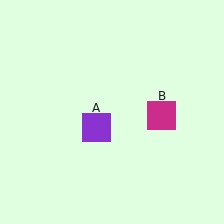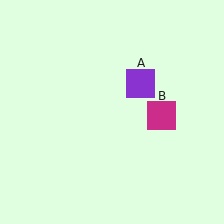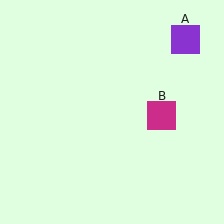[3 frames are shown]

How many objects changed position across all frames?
1 object changed position: purple square (object A).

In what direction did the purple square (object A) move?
The purple square (object A) moved up and to the right.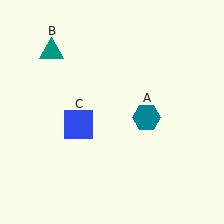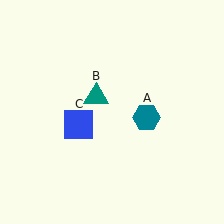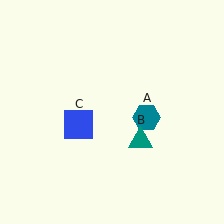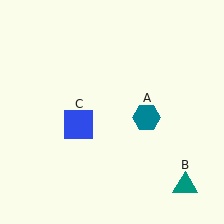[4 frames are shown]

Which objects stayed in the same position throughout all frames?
Teal hexagon (object A) and blue square (object C) remained stationary.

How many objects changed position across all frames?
1 object changed position: teal triangle (object B).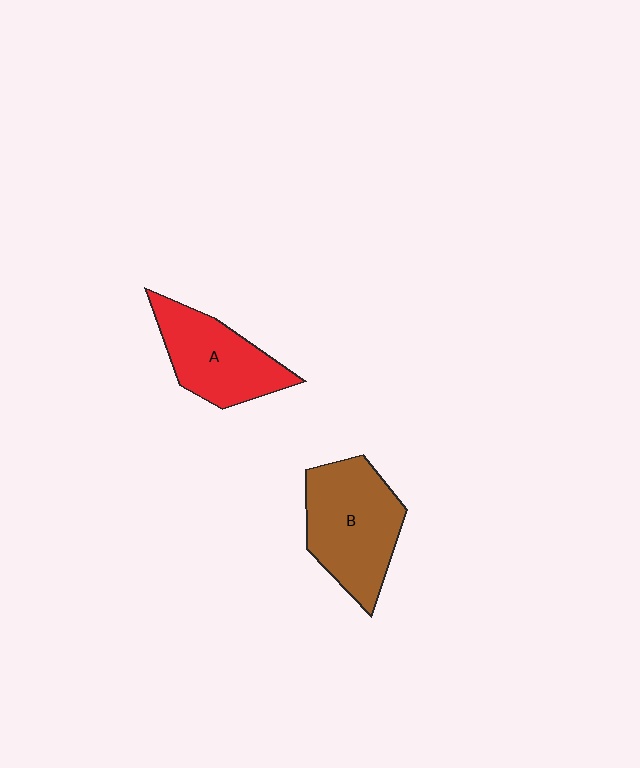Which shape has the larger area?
Shape B (brown).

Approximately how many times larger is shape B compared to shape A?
Approximately 1.2 times.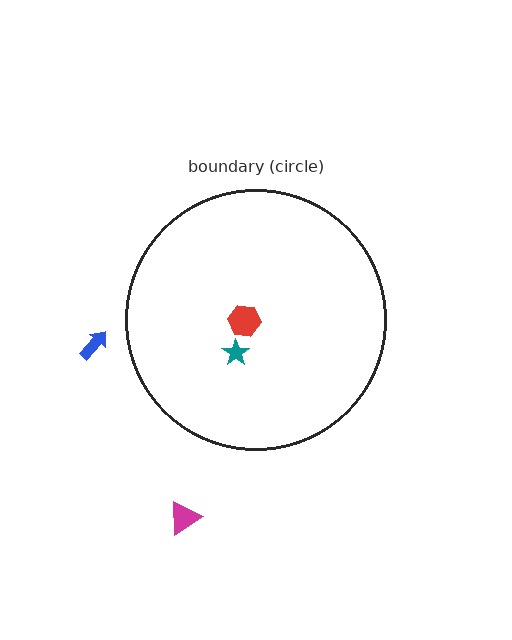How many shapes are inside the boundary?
2 inside, 2 outside.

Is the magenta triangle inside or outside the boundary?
Outside.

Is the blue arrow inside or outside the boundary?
Outside.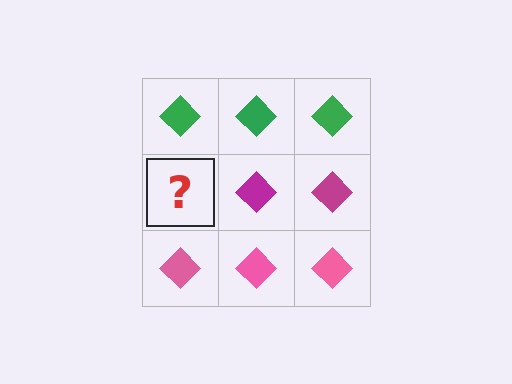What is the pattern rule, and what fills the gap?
The rule is that each row has a consistent color. The gap should be filled with a magenta diamond.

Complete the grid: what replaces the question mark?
The question mark should be replaced with a magenta diamond.